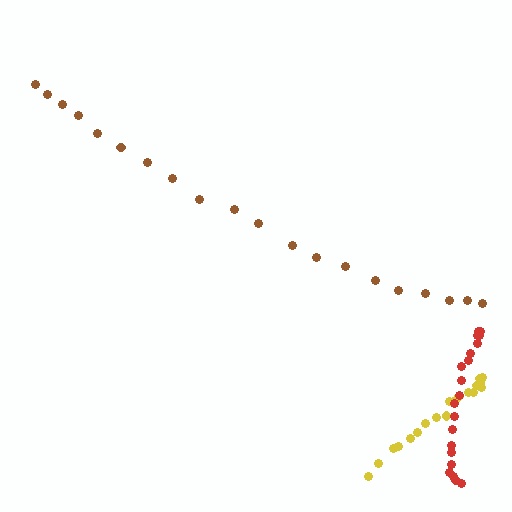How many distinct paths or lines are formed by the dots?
There are 3 distinct paths.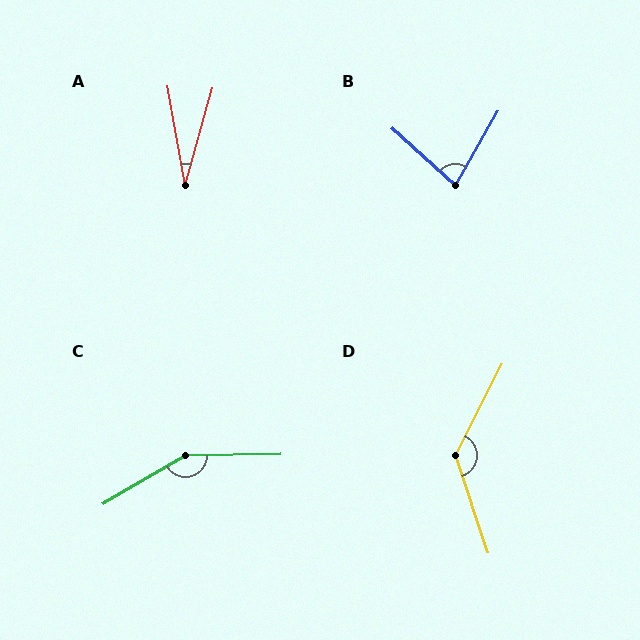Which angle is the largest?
C, at approximately 150 degrees.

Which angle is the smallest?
A, at approximately 26 degrees.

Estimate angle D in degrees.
Approximately 134 degrees.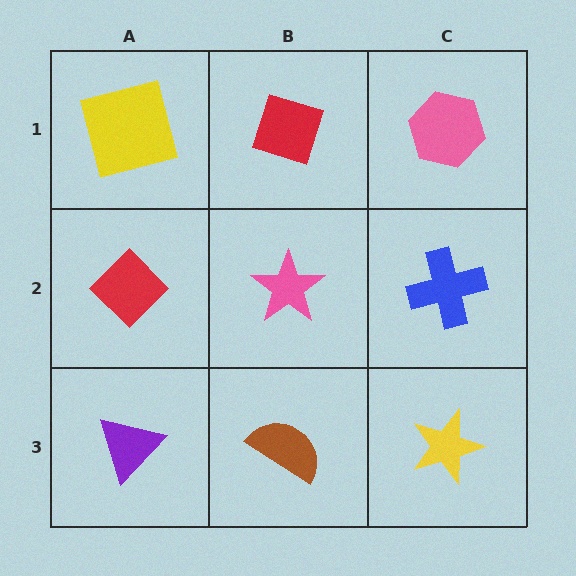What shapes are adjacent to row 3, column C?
A blue cross (row 2, column C), a brown semicircle (row 3, column B).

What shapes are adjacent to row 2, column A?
A yellow square (row 1, column A), a purple triangle (row 3, column A), a pink star (row 2, column B).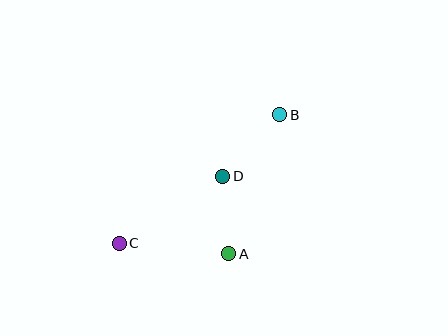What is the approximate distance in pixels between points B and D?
The distance between B and D is approximately 84 pixels.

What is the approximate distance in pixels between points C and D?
The distance between C and D is approximately 124 pixels.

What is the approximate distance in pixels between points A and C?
The distance between A and C is approximately 110 pixels.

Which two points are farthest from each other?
Points B and C are farthest from each other.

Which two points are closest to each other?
Points A and D are closest to each other.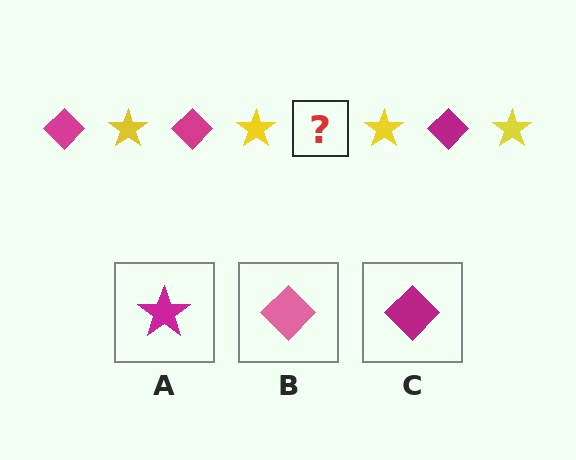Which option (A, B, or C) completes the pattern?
C.